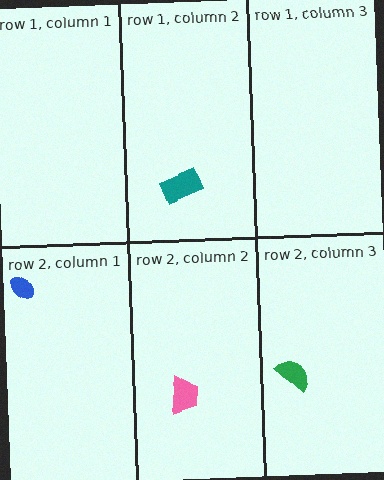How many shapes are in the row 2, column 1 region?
1.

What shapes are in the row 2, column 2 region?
The pink trapezoid.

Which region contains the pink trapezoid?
The row 2, column 2 region.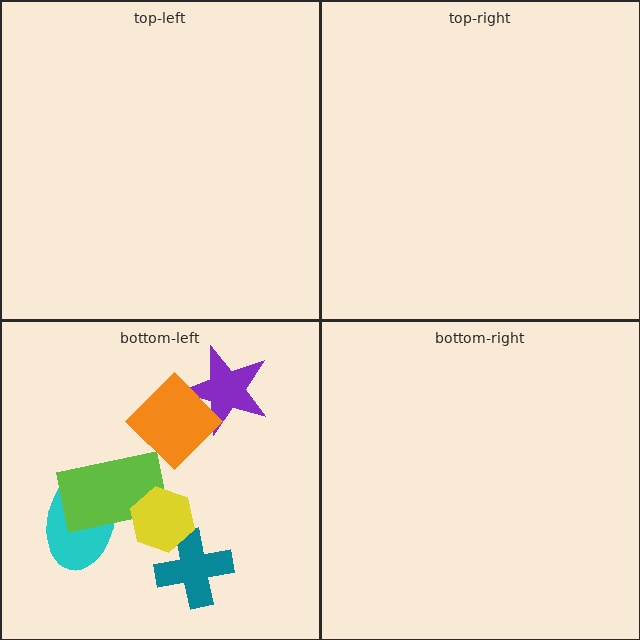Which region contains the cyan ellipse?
The bottom-left region.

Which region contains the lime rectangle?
The bottom-left region.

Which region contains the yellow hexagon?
The bottom-left region.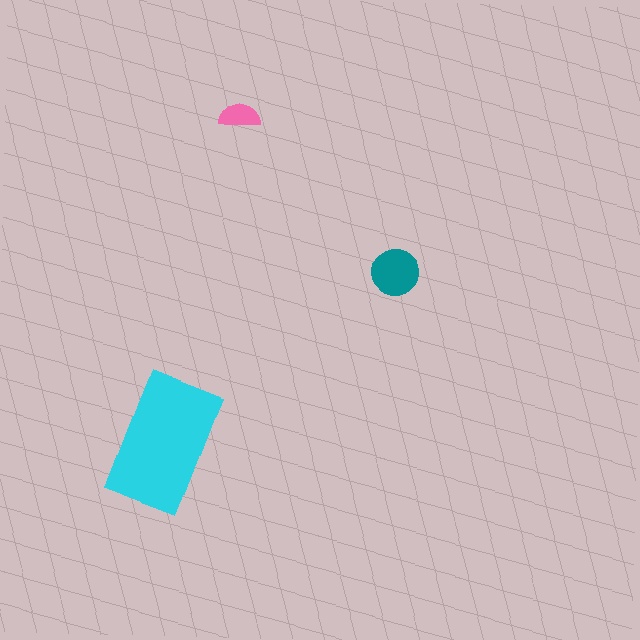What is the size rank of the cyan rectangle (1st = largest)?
1st.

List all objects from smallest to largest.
The pink semicircle, the teal circle, the cyan rectangle.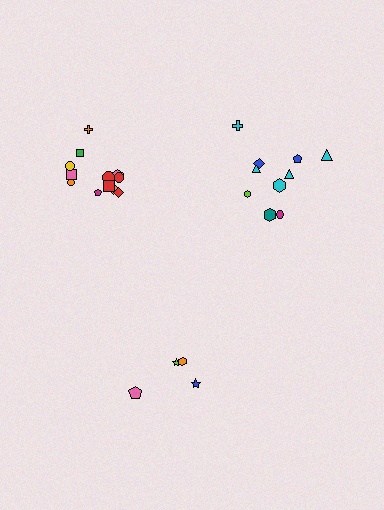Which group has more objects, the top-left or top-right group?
The top-left group.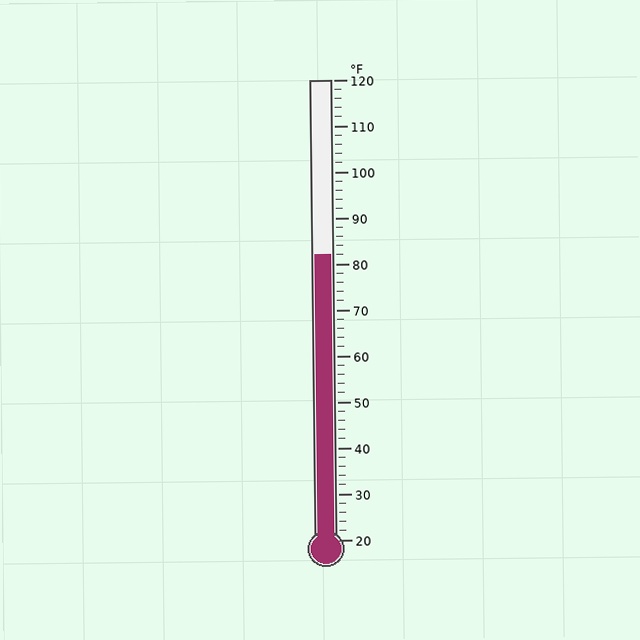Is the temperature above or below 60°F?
The temperature is above 60°F.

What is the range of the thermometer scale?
The thermometer scale ranges from 20°F to 120°F.